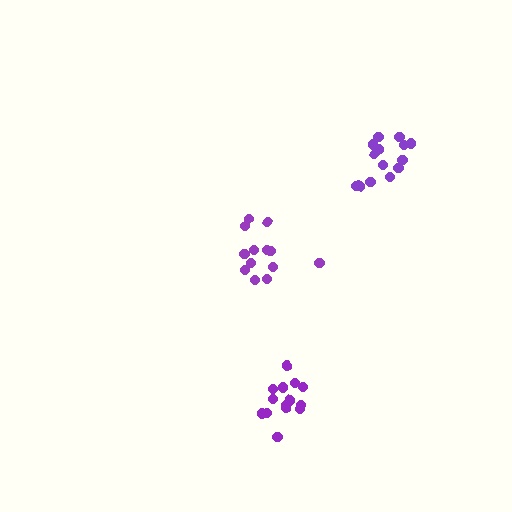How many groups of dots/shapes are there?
There are 3 groups.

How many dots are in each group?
Group 1: 14 dots, Group 2: 14 dots, Group 3: 14 dots (42 total).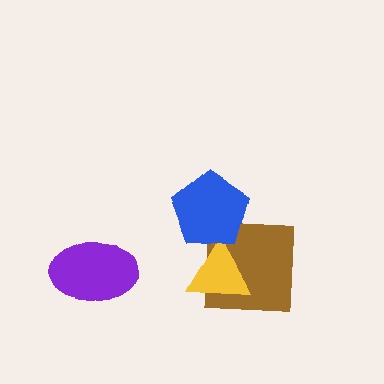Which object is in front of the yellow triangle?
The blue pentagon is in front of the yellow triangle.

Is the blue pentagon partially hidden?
No, no other shape covers it.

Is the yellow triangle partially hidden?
Yes, it is partially covered by another shape.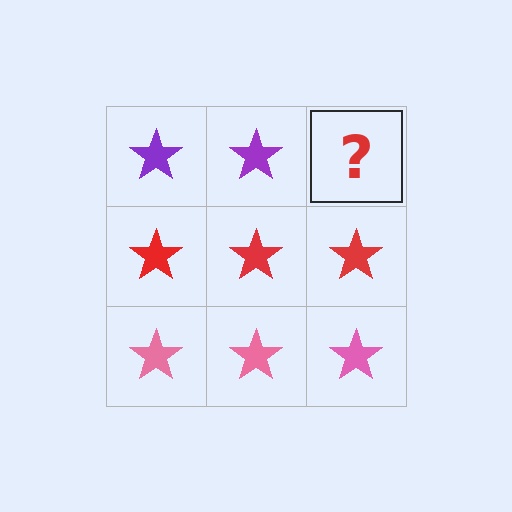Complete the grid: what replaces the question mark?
The question mark should be replaced with a purple star.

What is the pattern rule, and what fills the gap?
The rule is that each row has a consistent color. The gap should be filled with a purple star.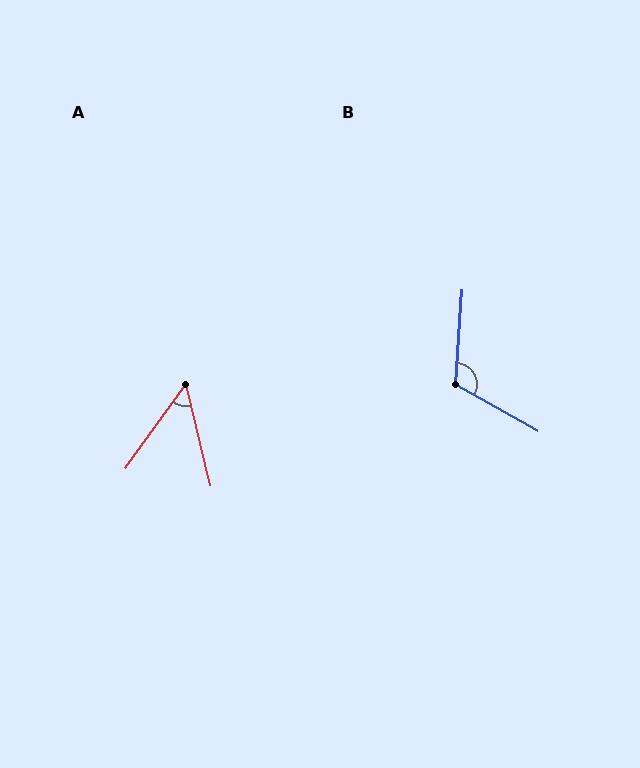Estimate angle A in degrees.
Approximately 49 degrees.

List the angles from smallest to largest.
A (49°), B (115°).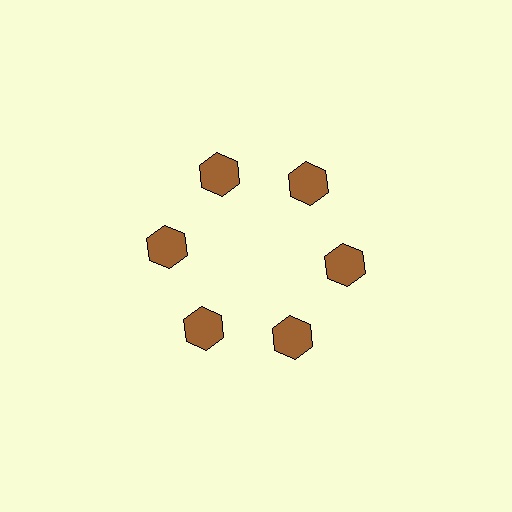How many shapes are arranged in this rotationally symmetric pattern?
There are 6 shapes, arranged in 6 groups of 1.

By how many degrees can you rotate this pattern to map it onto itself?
The pattern maps onto itself every 60 degrees of rotation.